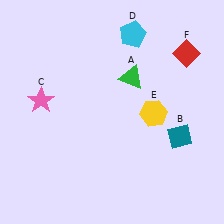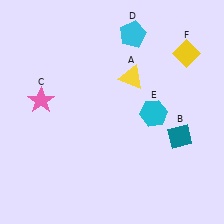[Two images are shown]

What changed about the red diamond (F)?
In Image 1, F is red. In Image 2, it changed to yellow.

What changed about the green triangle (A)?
In Image 1, A is green. In Image 2, it changed to yellow.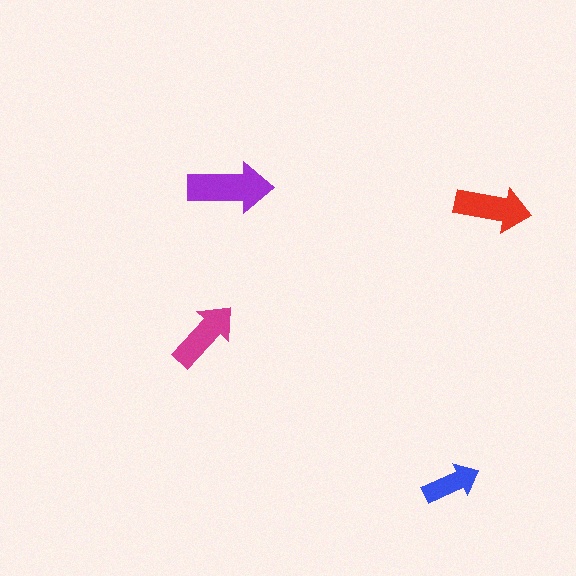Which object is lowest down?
The blue arrow is bottommost.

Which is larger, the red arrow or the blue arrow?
The red one.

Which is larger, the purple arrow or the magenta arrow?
The purple one.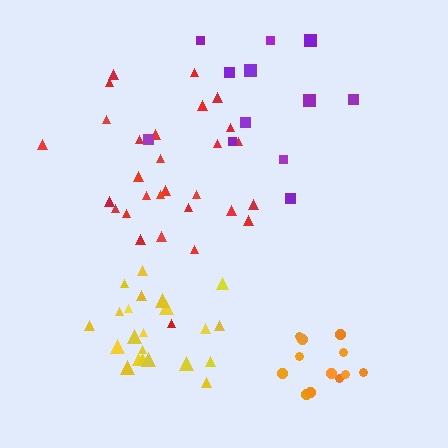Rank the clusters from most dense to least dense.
yellow, orange, red, purple.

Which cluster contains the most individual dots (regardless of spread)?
Red (29).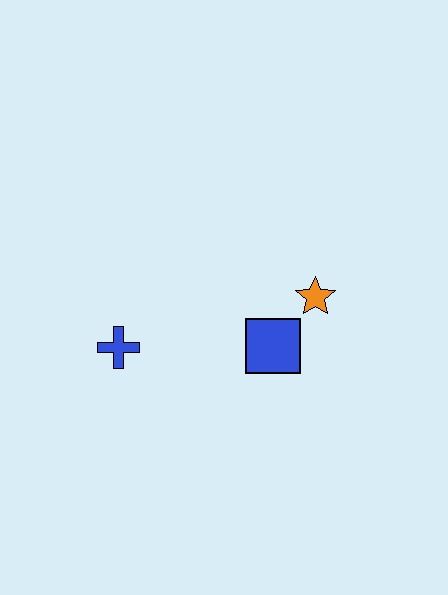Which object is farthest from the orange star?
The blue cross is farthest from the orange star.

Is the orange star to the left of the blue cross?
No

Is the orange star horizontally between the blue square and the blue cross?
No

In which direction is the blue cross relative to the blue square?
The blue cross is to the left of the blue square.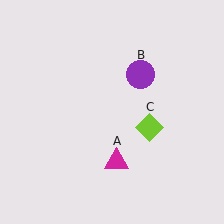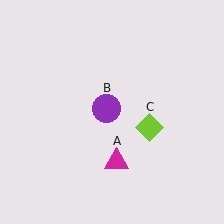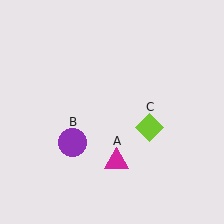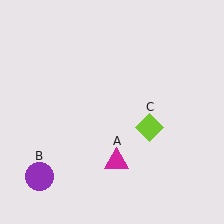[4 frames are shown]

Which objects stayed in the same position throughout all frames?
Magenta triangle (object A) and lime diamond (object C) remained stationary.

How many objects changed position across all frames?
1 object changed position: purple circle (object B).